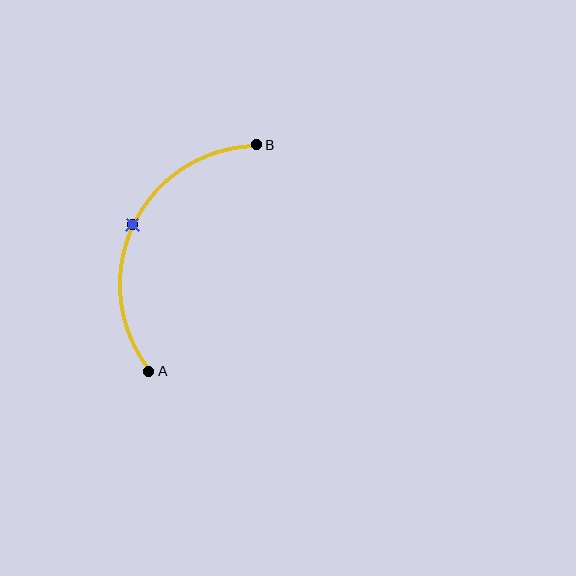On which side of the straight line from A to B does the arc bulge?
The arc bulges to the left of the straight line connecting A and B.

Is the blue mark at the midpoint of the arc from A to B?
Yes. The blue mark lies on the arc at equal arc-length from both A and B — it is the arc midpoint.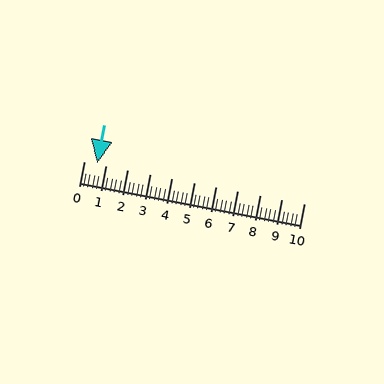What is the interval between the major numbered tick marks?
The major tick marks are spaced 1 units apart.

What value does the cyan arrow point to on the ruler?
The cyan arrow points to approximately 0.6.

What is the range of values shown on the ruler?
The ruler shows values from 0 to 10.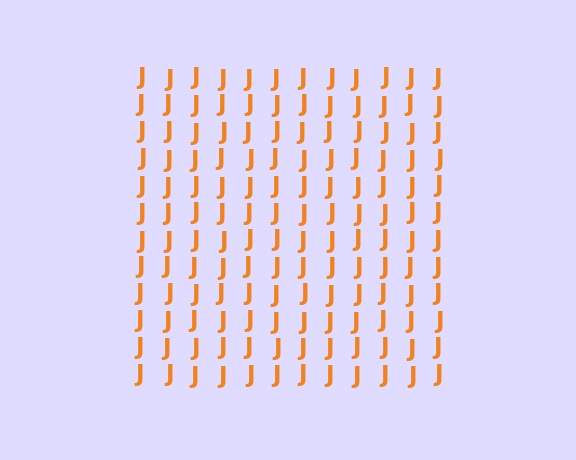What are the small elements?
The small elements are letter J's.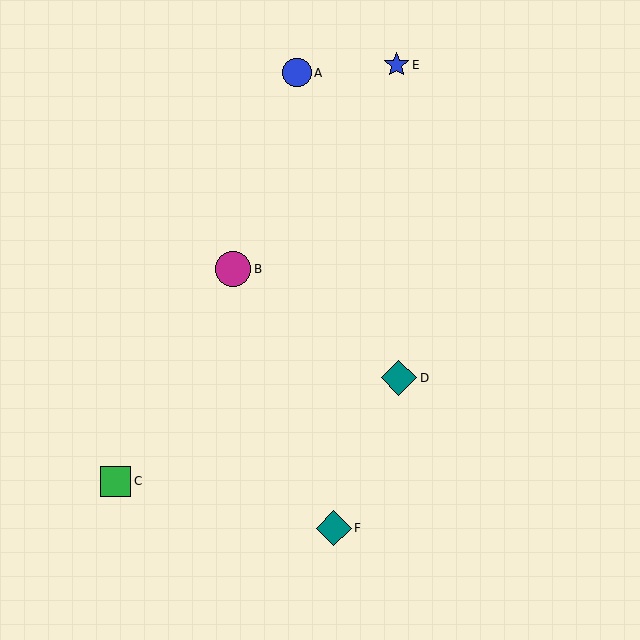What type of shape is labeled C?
Shape C is a green square.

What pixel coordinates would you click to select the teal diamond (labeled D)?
Click at (399, 378) to select the teal diamond D.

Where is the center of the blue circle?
The center of the blue circle is at (297, 73).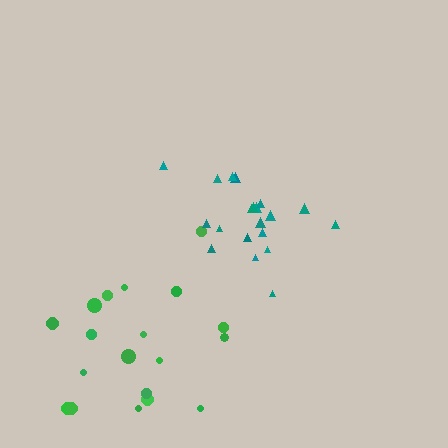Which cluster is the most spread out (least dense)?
Green.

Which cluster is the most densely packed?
Teal.